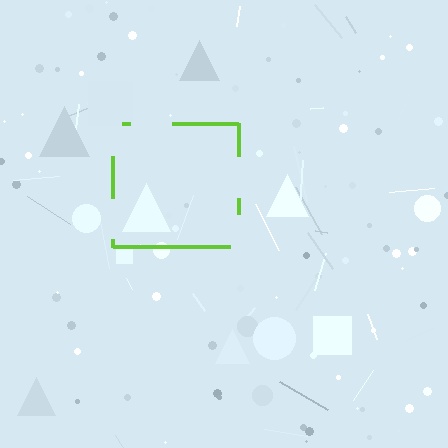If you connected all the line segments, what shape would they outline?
They would outline a square.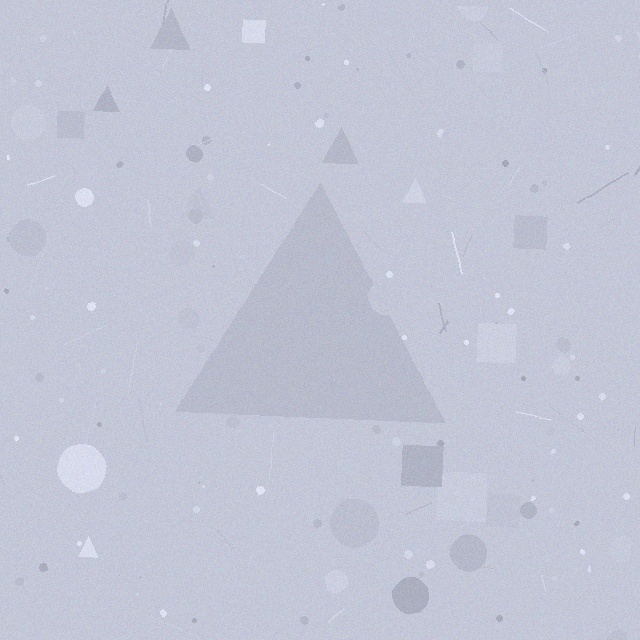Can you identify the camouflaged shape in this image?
The camouflaged shape is a triangle.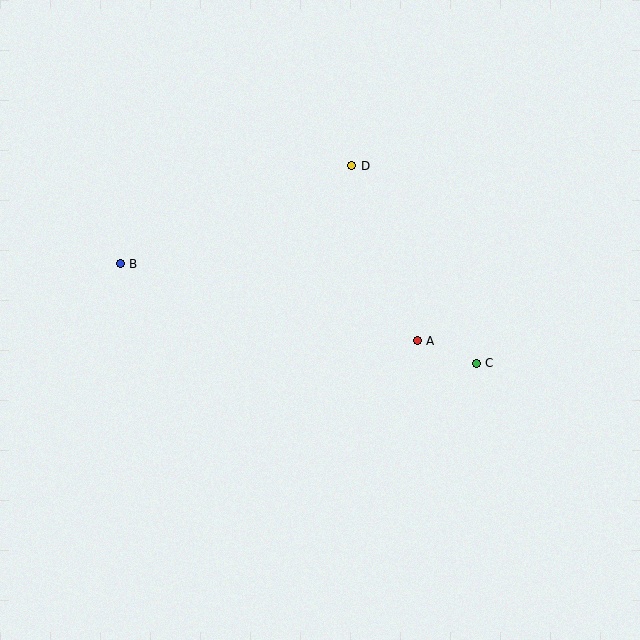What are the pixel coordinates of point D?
Point D is at (352, 166).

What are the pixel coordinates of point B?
Point B is at (120, 264).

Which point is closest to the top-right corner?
Point D is closest to the top-right corner.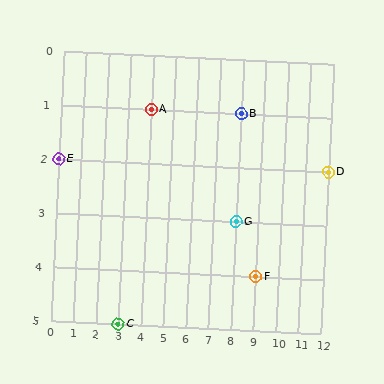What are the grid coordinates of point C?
Point C is at grid coordinates (3, 5).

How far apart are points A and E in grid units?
Points A and E are 4 columns and 1 row apart (about 4.1 grid units diagonally).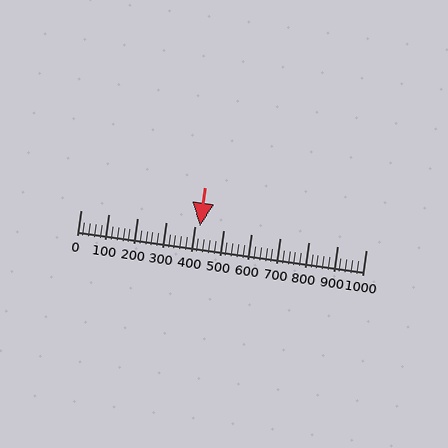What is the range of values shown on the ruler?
The ruler shows values from 0 to 1000.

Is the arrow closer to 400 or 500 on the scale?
The arrow is closer to 400.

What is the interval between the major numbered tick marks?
The major tick marks are spaced 100 units apart.